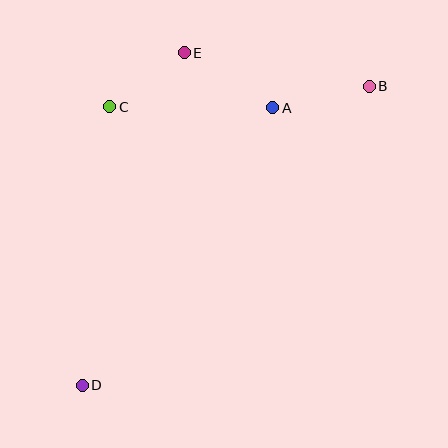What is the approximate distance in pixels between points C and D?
The distance between C and D is approximately 280 pixels.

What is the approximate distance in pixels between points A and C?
The distance between A and C is approximately 163 pixels.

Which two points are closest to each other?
Points C and E are closest to each other.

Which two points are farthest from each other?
Points B and D are farthest from each other.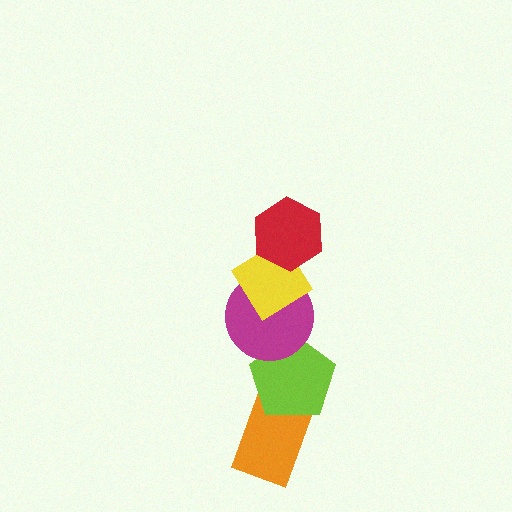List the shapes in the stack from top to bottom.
From top to bottom: the red hexagon, the yellow diamond, the magenta circle, the lime pentagon, the orange rectangle.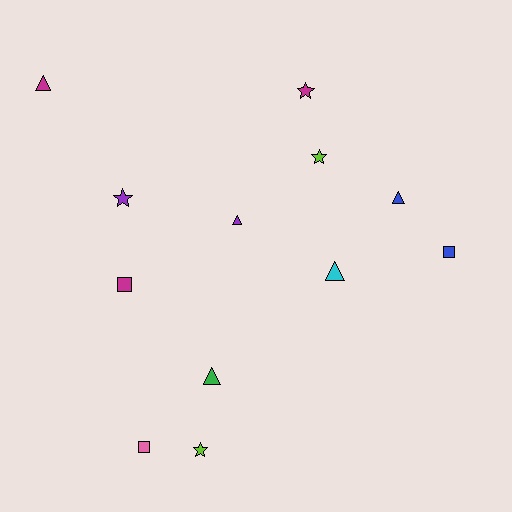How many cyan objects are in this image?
There is 1 cyan object.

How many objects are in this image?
There are 12 objects.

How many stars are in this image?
There are 4 stars.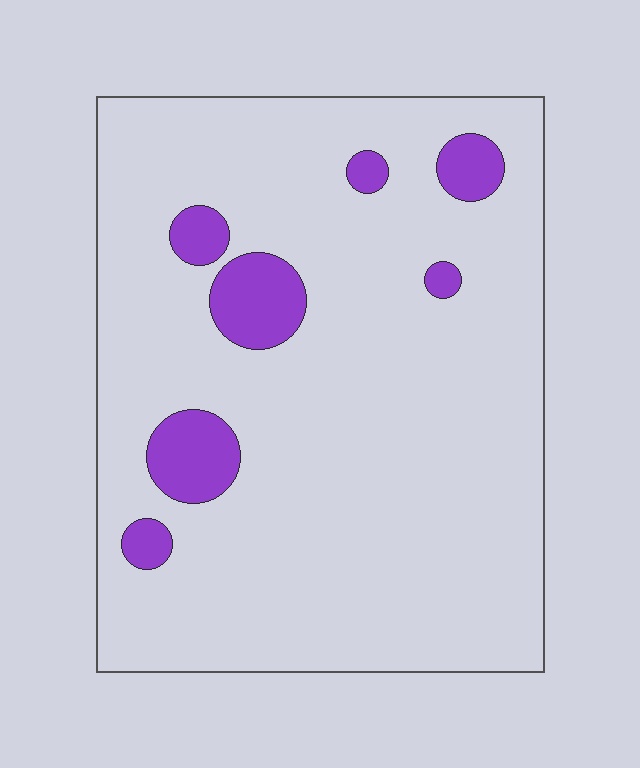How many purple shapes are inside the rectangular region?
7.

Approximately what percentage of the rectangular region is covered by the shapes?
Approximately 10%.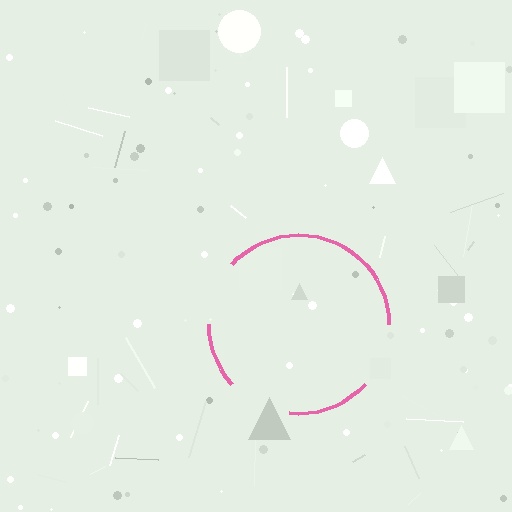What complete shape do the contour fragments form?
The contour fragments form a circle.